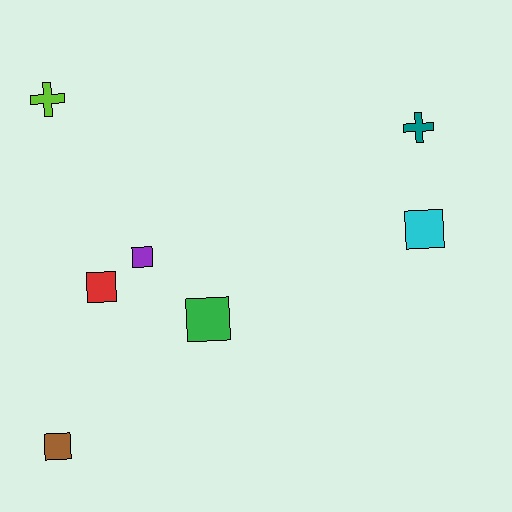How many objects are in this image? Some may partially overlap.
There are 7 objects.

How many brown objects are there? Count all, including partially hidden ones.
There is 1 brown object.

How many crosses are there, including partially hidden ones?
There are 2 crosses.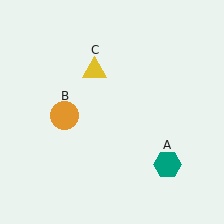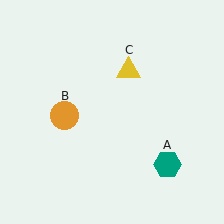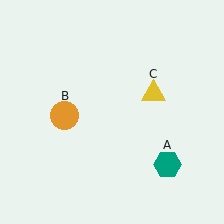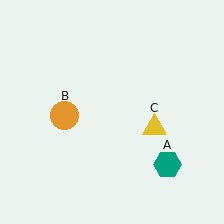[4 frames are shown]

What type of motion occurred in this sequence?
The yellow triangle (object C) rotated clockwise around the center of the scene.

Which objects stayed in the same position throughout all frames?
Teal hexagon (object A) and orange circle (object B) remained stationary.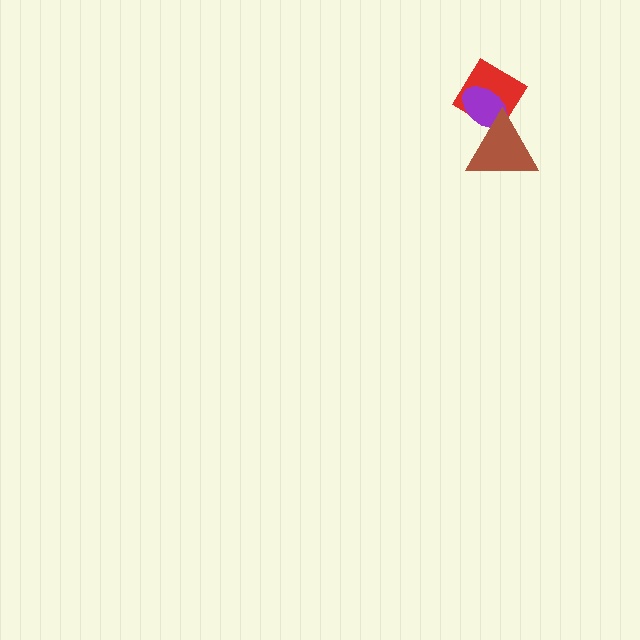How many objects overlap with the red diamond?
2 objects overlap with the red diamond.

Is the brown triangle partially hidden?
No, no other shape covers it.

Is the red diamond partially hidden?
Yes, it is partially covered by another shape.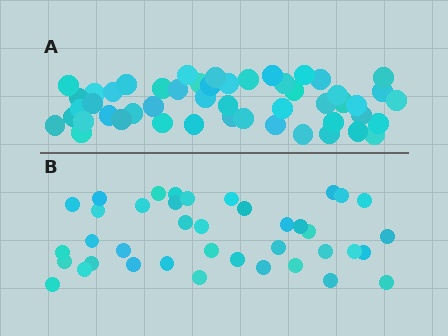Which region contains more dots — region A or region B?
Region A (the top region) has more dots.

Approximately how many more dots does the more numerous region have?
Region A has roughly 12 or so more dots than region B.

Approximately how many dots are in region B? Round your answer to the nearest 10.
About 40 dots. (The exact count is 39, which rounds to 40.)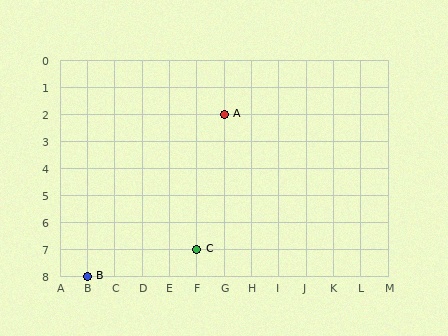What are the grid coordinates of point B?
Point B is at grid coordinates (B, 8).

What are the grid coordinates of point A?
Point A is at grid coordinates (G, 2).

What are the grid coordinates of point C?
Point C is at grid coordinates (F, 7).